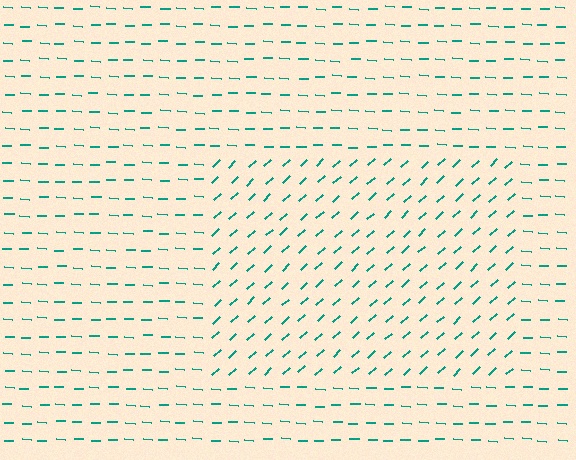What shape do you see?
I see a rectangle.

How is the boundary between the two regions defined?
The boundary is defined purely by a change in line orientation (approximately 45 degrees difference). All lines are the same color and thickness.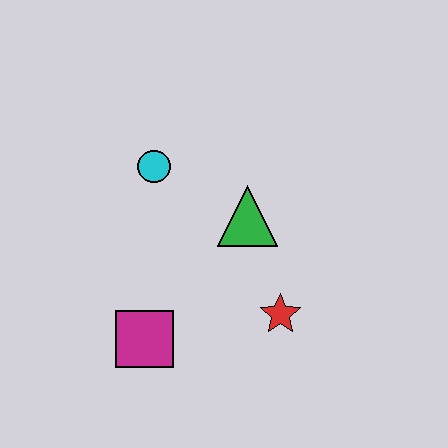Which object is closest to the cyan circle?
The green triangle is closest to the cyan circle.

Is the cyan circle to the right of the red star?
No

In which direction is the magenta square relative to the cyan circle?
The magenta square is below the cyan circle.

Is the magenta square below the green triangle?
Yes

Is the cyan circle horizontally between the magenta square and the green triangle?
Yes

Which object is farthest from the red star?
The cyan circle is farthest from the red star.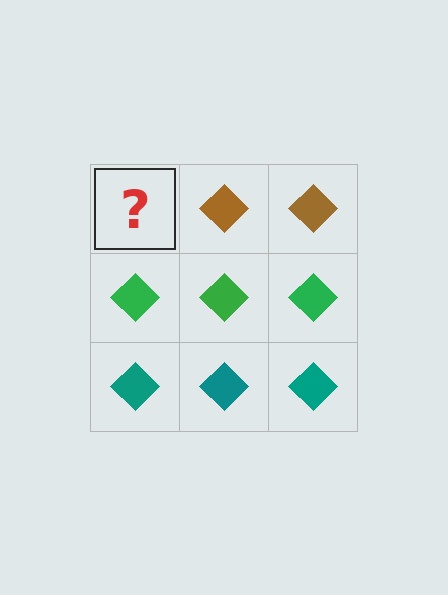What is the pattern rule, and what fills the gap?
The rule is that each row has a consistent color. The gap should be filled with a brown diamond.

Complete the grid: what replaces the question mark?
The question mark should be replaced with a brown diamond.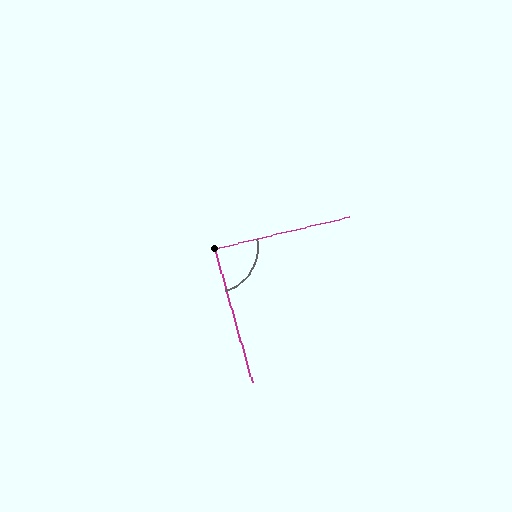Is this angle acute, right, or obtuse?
It is approximately a right angle.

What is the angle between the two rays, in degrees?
Approximately 87 degrees.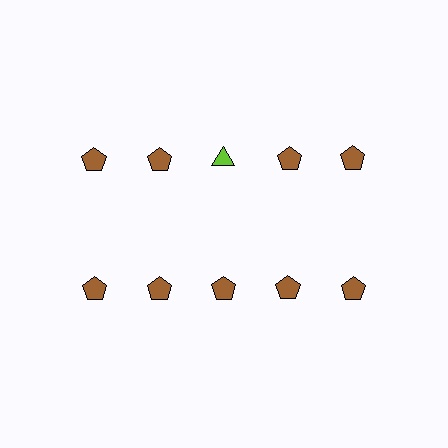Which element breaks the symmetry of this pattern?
The lime triangle in the top row, center column breaks the symmetry. All other shapes are brown pentagons.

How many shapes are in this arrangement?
There are 10 shapes arranged in a grid pattern.